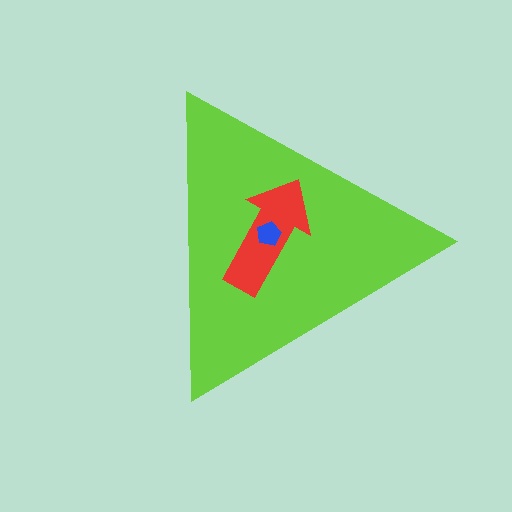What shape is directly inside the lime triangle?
The red arrow.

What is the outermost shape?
The lime triangle.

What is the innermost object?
The blue pentagon.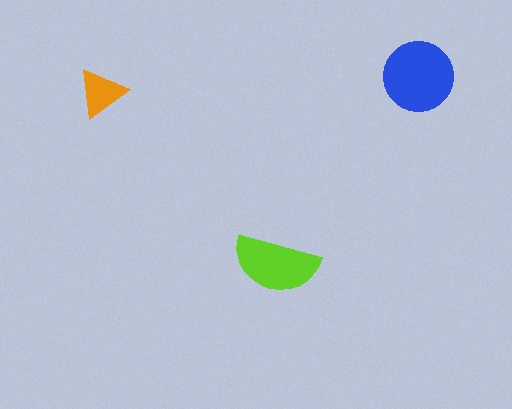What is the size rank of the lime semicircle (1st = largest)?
2nd.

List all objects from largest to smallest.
The blue circle, the lime semicircle, the orange triangle.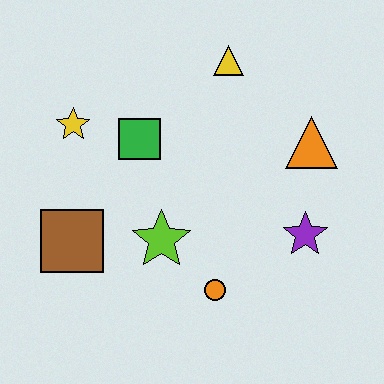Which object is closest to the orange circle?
The lime star is closest to the orange circle.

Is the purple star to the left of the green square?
No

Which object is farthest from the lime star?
The yellow triangle is farthest from the lime star.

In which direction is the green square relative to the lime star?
The green square is above the lime star.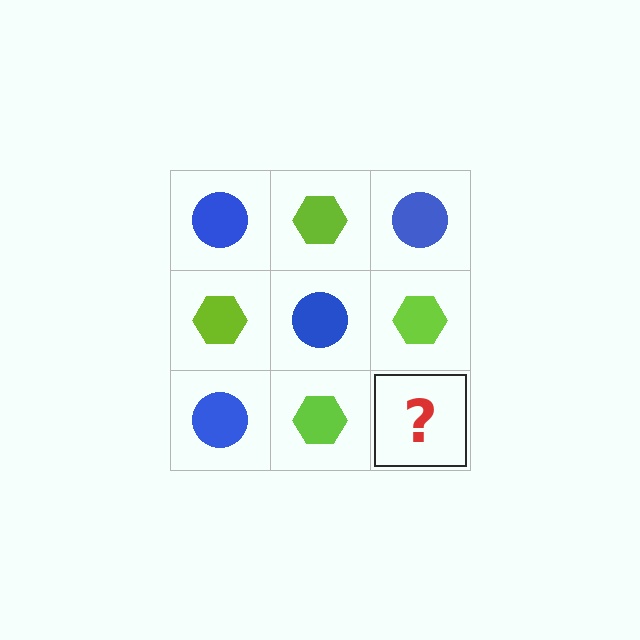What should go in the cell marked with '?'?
The missing cell should contain a blue circle.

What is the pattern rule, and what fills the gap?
The rule is that it alternates blue circle and lime hexagon in a checkerboard pattern. The gap should be filled with a blue circle.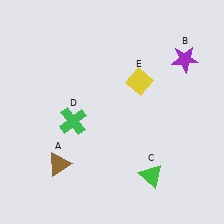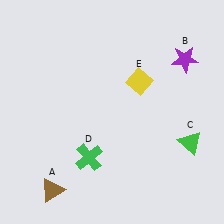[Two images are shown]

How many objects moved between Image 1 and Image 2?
3 objects moved between the two images.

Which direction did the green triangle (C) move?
The green triangle (C) moved right.